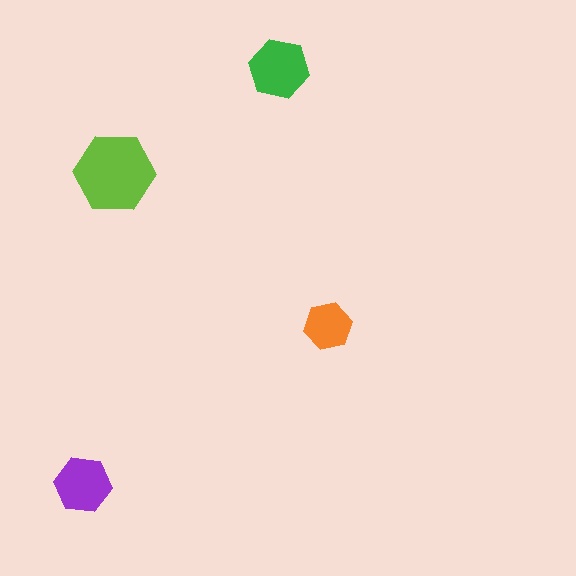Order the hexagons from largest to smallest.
the lime one, the green one, the purple one, the orange one.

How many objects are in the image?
There are 4 objects in the image.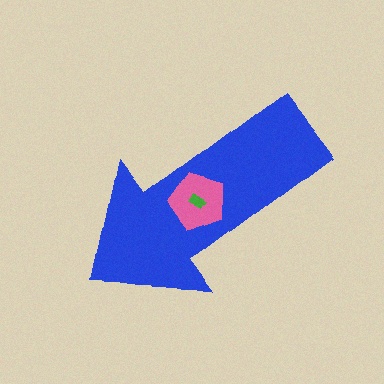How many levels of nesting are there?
3.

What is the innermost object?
The green rectangle.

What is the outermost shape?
The blue arrow.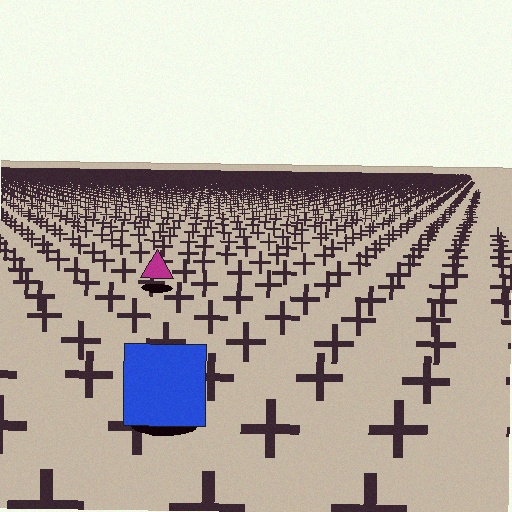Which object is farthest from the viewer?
The magenta triangle is farthest from the viewer. It appears smaller and the ground texture around it is denser.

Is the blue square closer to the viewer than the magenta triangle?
Yes. The blue square is closer — you can tell from the texture gradient: the ground texture is coarser near it.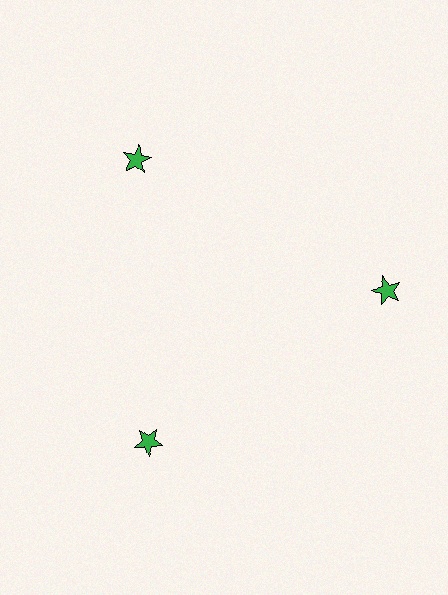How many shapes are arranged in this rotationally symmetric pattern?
There are 3 shapes, arranged in 3 groups of 1.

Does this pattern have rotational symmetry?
Yes, this pattern has 3-fold rotational symmetry. It looks the same after rotating 120 degrees around the center.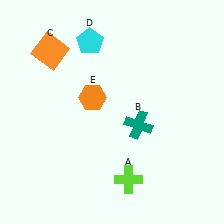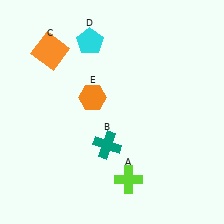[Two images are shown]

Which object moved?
The teal cross (B) moved left.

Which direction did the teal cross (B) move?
The teal cross (B) moved left.